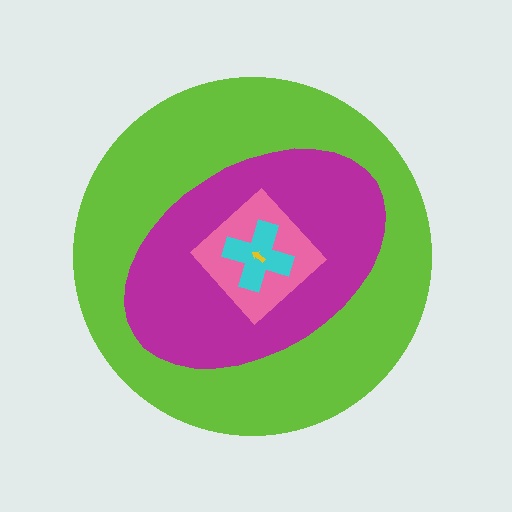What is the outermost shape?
The lime circle.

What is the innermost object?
The yellow arrow.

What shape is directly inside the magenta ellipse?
The pink diamond.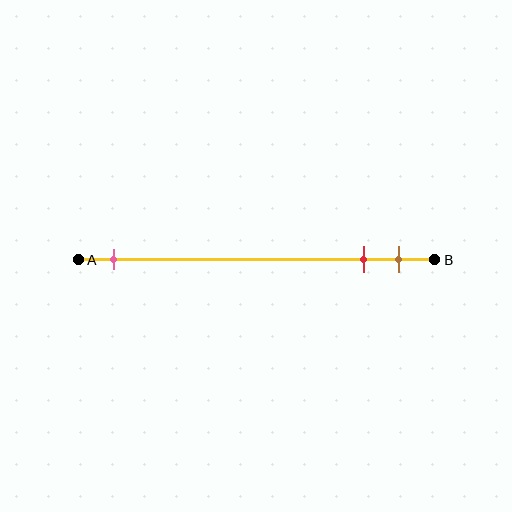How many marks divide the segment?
There are 3 marks dividing the segment.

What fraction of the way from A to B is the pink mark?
The pink mark is approximately 10% (0.1) of the way from A to B.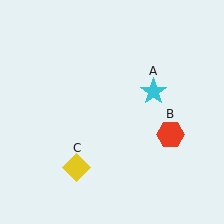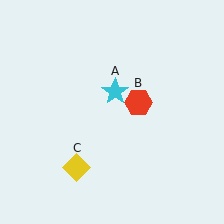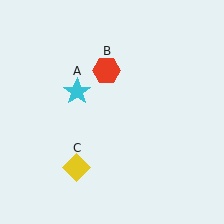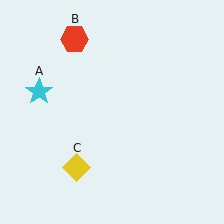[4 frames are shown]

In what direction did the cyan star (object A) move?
The cyan star (object A) moved left.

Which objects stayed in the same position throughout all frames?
Yellow diamond (object C) remained stationary.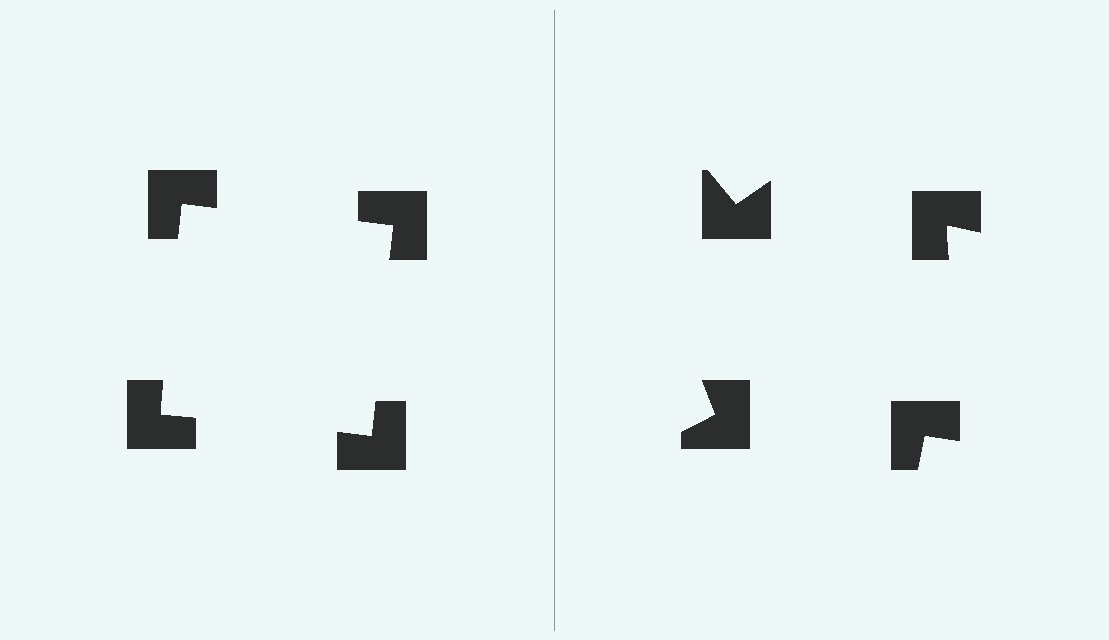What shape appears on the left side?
An illusory square.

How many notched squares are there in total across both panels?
8 — 4 on each side.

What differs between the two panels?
The notched squares are positioned identically on both sides; only the wedge orientations differ. On the left they align to a square; on the right they are misaligned.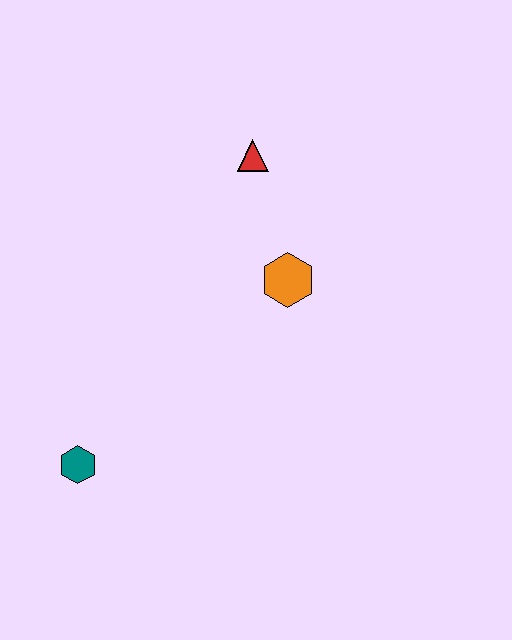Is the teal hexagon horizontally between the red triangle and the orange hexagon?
No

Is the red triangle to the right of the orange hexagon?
No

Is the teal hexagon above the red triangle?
No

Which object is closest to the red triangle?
The orange hexagon is closest to the red triangle.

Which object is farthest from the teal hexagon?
The red triangle is farthest from the teal hexagon.